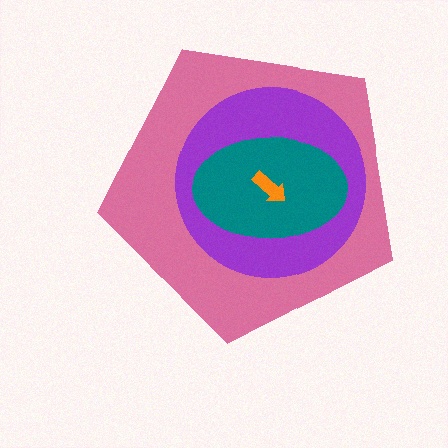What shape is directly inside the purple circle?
The teal ellipse.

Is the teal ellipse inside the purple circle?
Yes.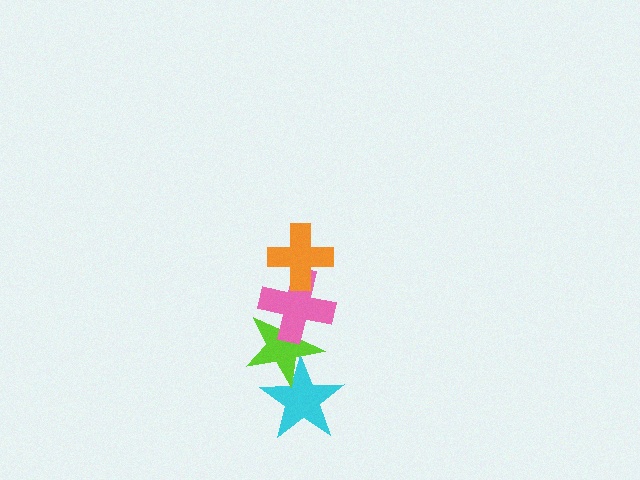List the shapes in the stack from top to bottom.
From top to bottom: the orange cross, the pink cross, the lime star, the cyan star.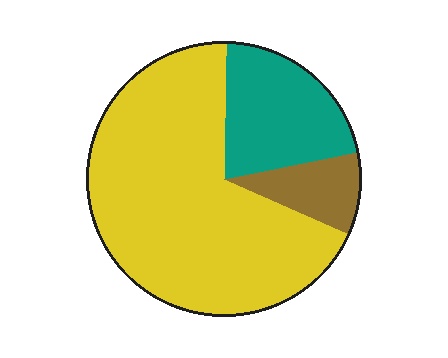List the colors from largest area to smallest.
From largest to smallest: yellow, teal, brown.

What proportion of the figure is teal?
Teal covers around 20% of the figure.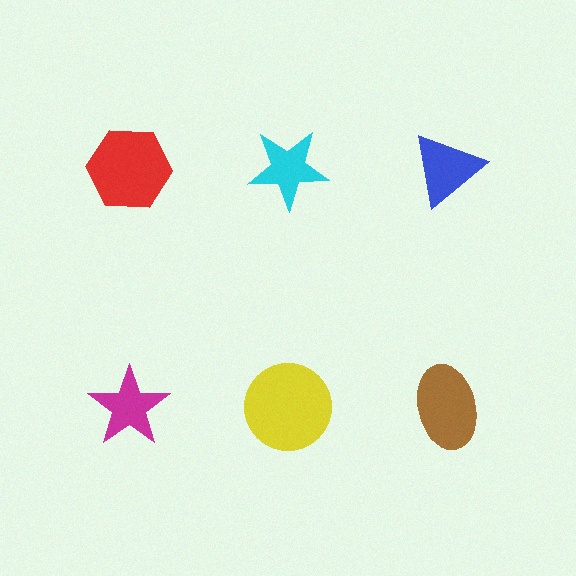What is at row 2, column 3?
A brown ellipse.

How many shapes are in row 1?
3 shapes.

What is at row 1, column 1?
A red hexagon.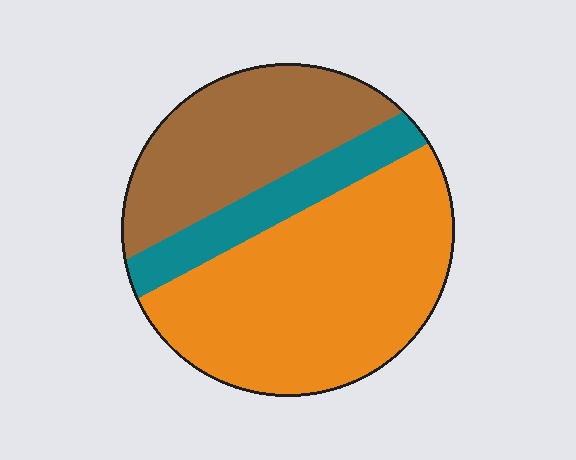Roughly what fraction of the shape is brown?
Brown takes up between a quarter and a half of the shape.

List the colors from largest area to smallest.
From largest to smallest: orange, brown, teal.